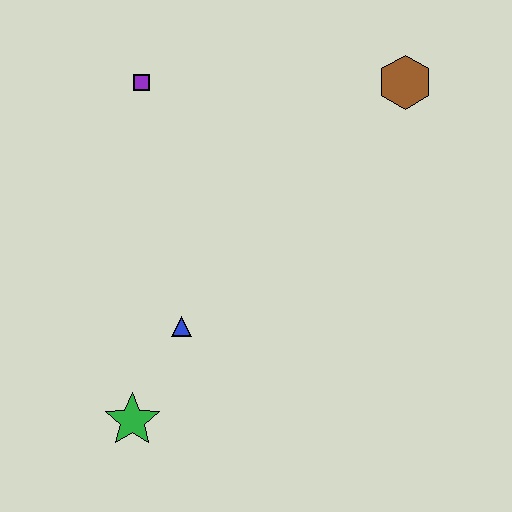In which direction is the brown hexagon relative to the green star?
The brown hexagon is above the green star.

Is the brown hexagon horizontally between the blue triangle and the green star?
No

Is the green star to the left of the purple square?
Yes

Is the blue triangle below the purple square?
Yes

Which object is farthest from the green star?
The brown hexagon is farthest from the green star.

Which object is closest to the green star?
The blue triangle is closest to the green star.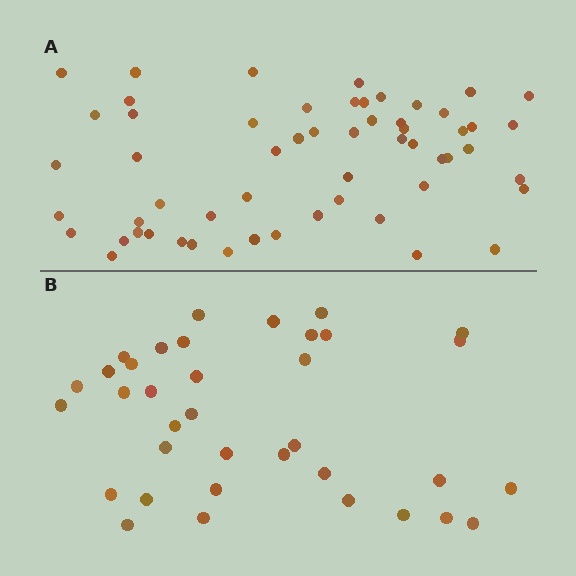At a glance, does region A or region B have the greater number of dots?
Region A (the top region) has more dots.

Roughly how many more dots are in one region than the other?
Region A has approximately 20 more dots than region B.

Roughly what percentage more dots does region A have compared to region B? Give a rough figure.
About 60% more.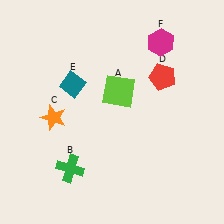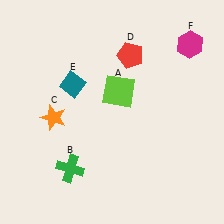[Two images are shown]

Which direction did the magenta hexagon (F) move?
The magenta hexagon (F) moved right.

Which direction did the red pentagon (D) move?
The red pentagon (D) moved left.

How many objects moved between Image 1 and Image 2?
2 objects moved between the two images.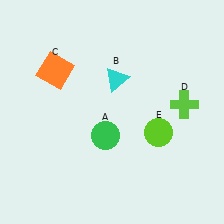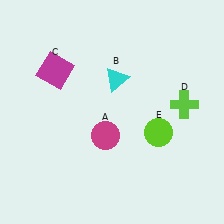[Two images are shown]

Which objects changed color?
A changed from green to magenta. C changed from orange to magenta.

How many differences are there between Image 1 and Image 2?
There are 2 differences between the two images.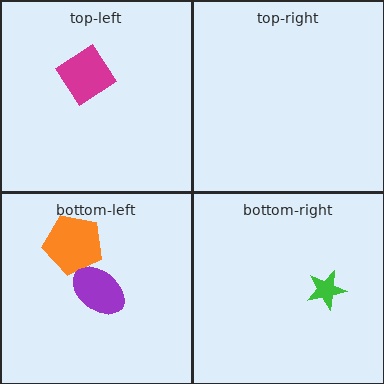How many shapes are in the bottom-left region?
2.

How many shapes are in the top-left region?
1.